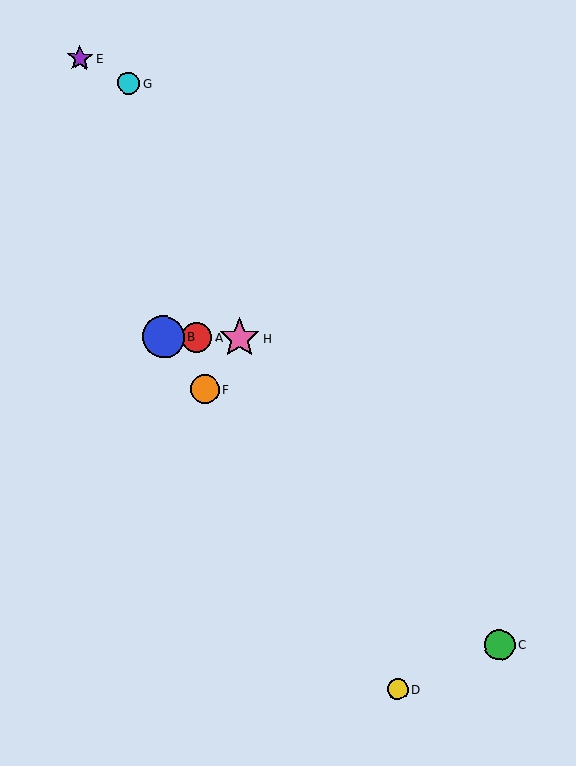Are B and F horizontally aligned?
No, B is at y≈337 and F is at y≈389.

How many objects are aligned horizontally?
3 objects (A, B, H) are aligned horizontally.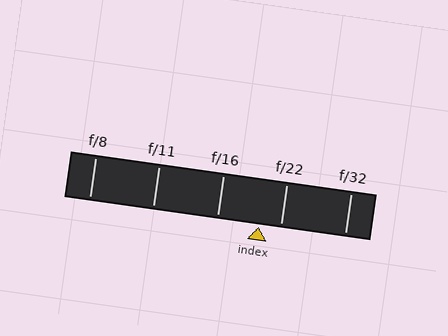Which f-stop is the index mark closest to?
The index mark is closest to f/22.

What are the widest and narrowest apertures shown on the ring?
The widest aperture shown is f/8 and the narrowest is f/32.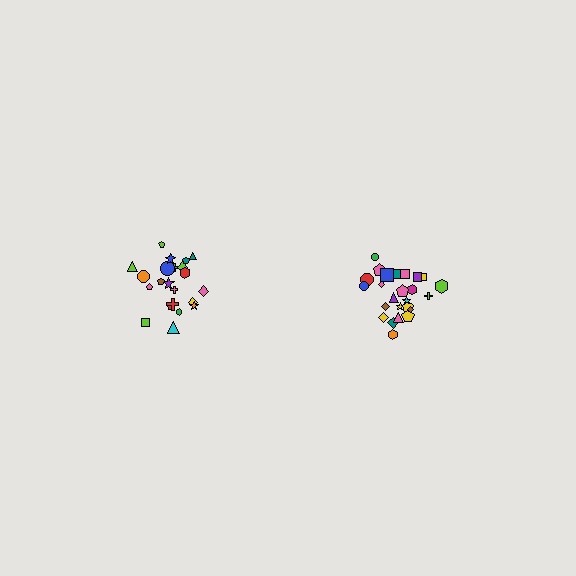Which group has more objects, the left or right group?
The right group.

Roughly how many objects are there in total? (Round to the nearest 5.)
Roughly 45 objects in total.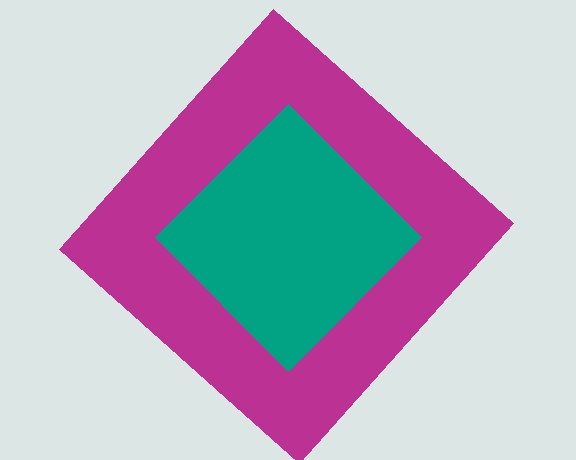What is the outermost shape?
The magenta diamond.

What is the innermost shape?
The teal diamond.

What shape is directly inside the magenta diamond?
The teal diamond.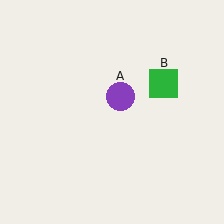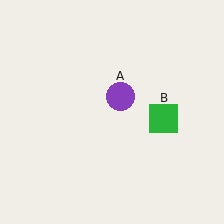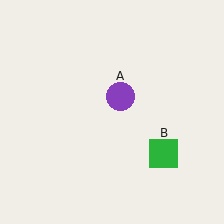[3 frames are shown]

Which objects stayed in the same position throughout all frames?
Purple circle (object A) remained stationary.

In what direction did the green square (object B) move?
The green square (object B) moved down.